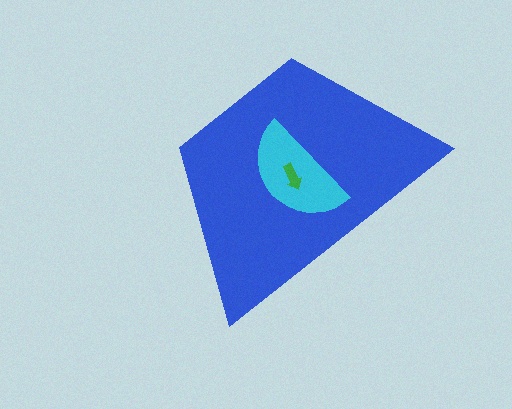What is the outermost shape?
The blue trapezoid.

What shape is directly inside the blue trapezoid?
The cyan semicircle.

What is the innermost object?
The green arrow.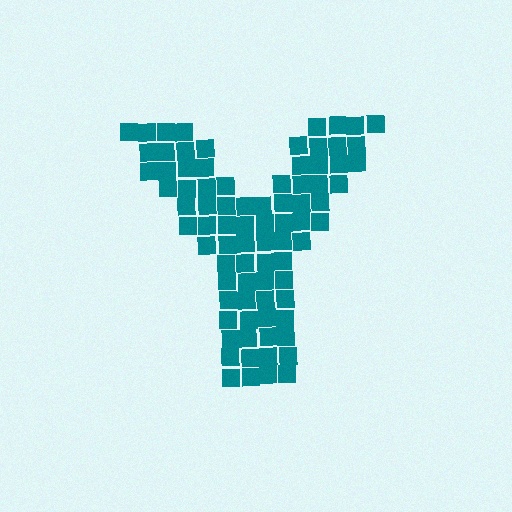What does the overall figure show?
The overall figure shows the letter Y.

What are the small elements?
The small elements are squares.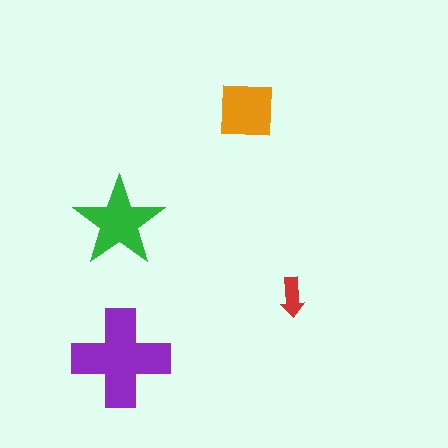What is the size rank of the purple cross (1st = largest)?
1st.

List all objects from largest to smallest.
The purple cross, the green star, the orange square, the red arrow.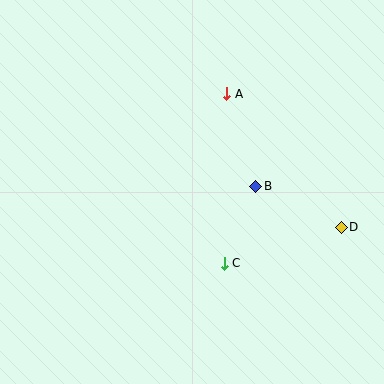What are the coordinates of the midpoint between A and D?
The midpoint between A and D is at (284, 161).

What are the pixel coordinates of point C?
Point C is at (224, 263).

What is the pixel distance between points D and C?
The distance between D and C is 123 pixels.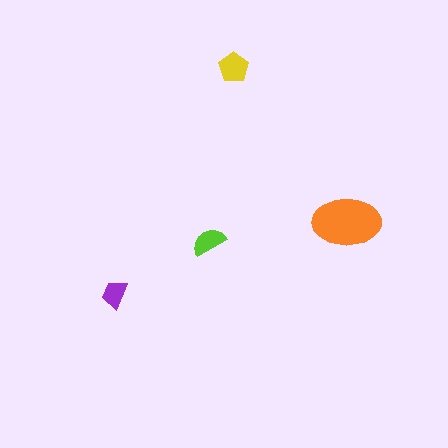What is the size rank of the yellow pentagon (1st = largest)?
2nd.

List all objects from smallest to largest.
The purple trapezoid, the lime semicircle, the yellow pentagon, the orange ellipse.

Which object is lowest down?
The purple trapezoid is bottommost.